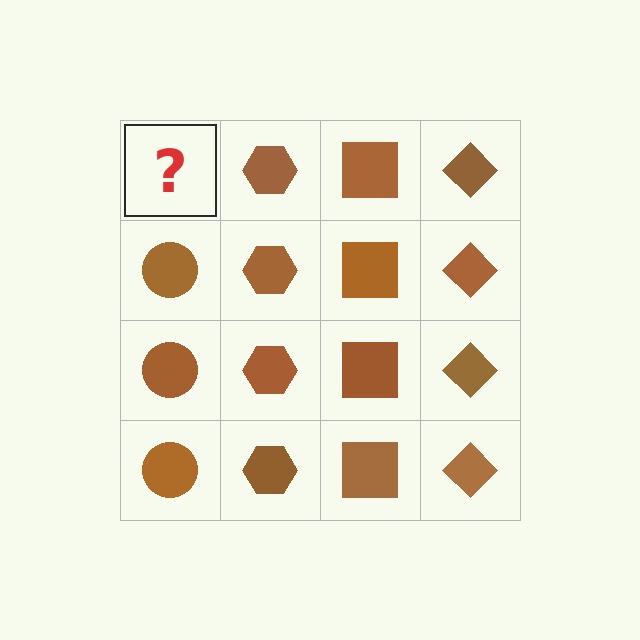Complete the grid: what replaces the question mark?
The question mark should be replaced with a brown circle.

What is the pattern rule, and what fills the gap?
The rule is that each column has a consistent shape. The gap should be filled with a brown circle.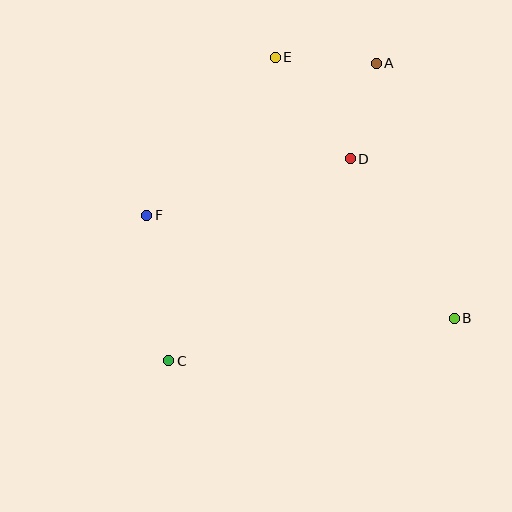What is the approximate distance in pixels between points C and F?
The distance between C and F is approximately 148 pixels.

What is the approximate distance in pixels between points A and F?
The distance between A and F is approximately 275 pixels.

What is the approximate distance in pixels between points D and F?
The distance between D and F is approximately 211 pixels.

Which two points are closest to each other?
Points A and D are closest to each other.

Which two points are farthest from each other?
Points A and C are farthest from each other.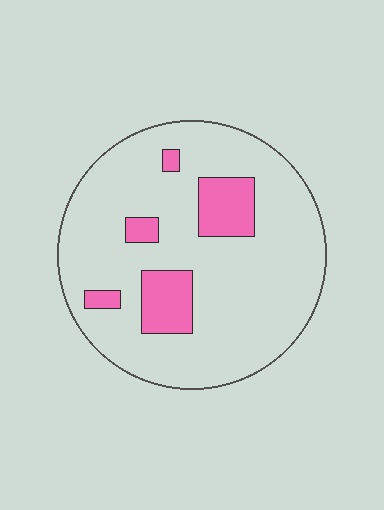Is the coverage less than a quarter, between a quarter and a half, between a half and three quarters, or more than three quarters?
Less than a quarter.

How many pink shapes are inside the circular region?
5.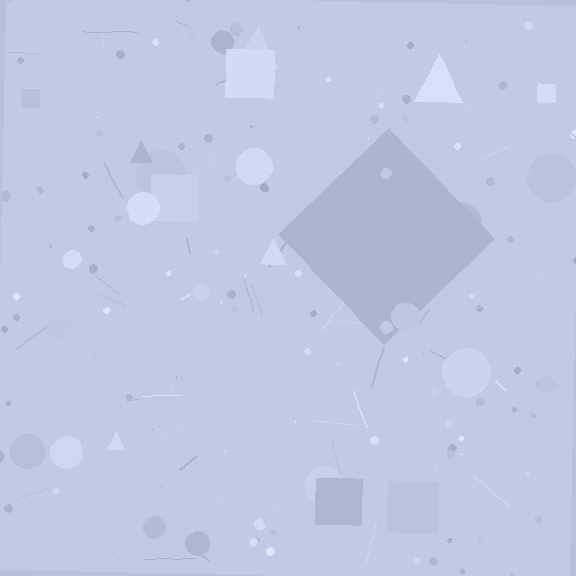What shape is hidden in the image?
A diamond is hidden in the image.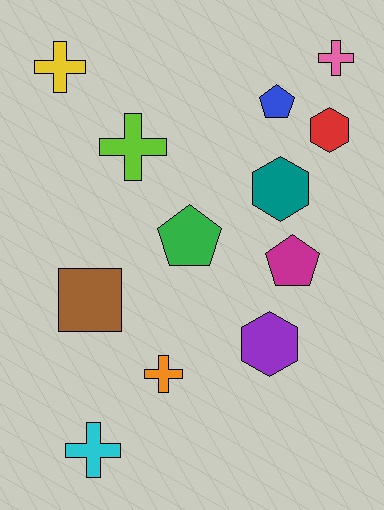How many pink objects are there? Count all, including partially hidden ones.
There is 1 pink object.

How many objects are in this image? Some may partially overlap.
There are 12 objects.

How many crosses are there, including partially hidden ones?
There are 5 crosses.